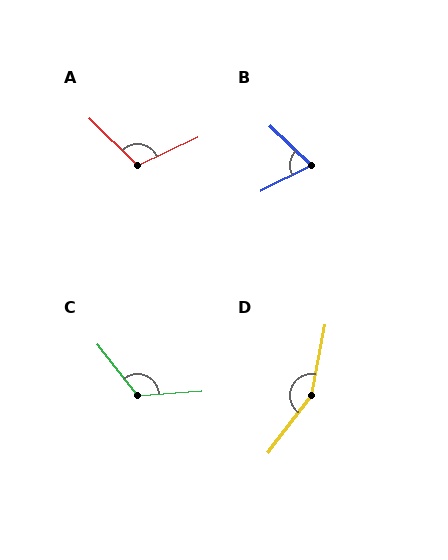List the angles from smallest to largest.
B (71°), A (111°), C (124°), D (153°).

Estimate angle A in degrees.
Approximately 111 degrees.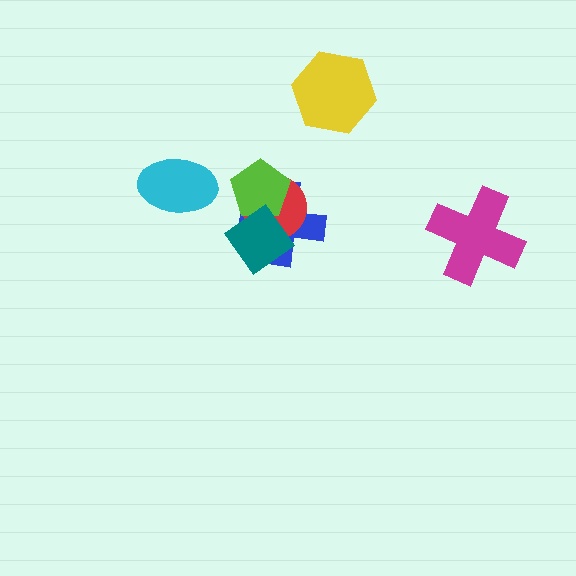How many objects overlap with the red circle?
3 objects overlap with the red circle.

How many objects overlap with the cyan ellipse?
0 objects overlap with the cyan ellipse.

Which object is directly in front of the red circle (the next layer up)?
The lime pentagon is directly in front of the red circle.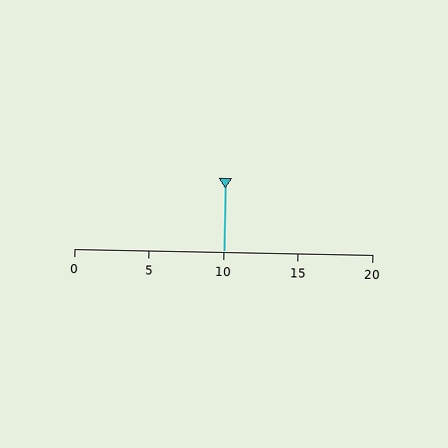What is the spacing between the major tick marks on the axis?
The major ticks are spaced 5 apart.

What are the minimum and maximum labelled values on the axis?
The axis runs from 0 to 20.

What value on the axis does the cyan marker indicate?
The marker indicates approximately 10.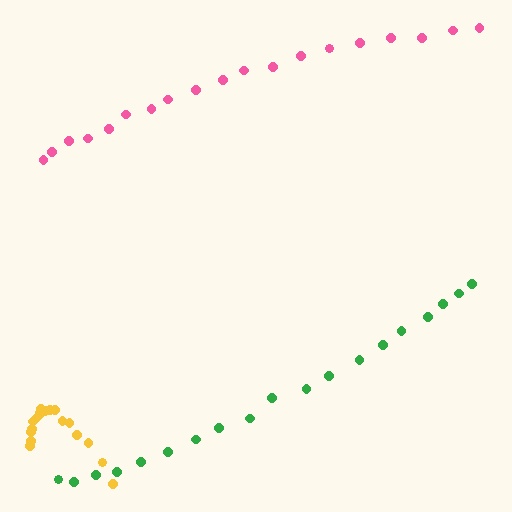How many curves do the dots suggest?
There are 3 distinct paths.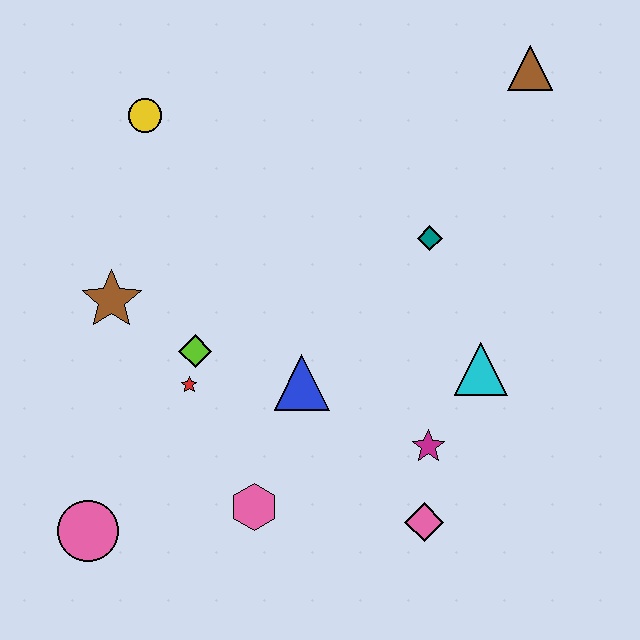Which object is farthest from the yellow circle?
The pink diamond is farthest from the yellow circle.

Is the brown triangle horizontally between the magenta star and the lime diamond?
No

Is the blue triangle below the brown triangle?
Yes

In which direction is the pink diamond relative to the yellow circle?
The pink diamond is below the yellow circle.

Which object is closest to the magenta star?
The pink diamond is closest to the magenta star.